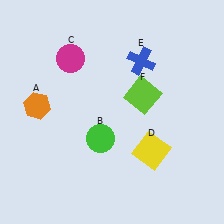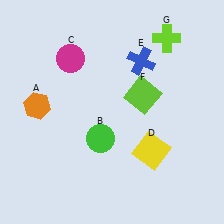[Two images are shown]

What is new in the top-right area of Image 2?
A lime cross (G) was added in the top-right area of Image 2.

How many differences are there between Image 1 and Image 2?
There is 1 difference between the two images.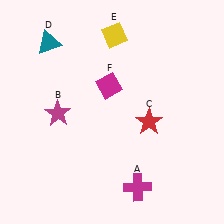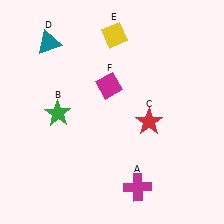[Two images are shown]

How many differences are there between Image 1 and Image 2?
There is 1 difference between the two images.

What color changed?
The star (B) changed from magenta in Image 1 to green in Image 2.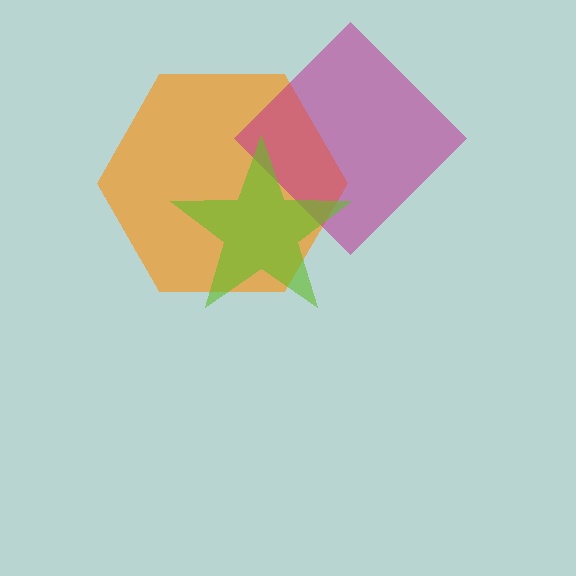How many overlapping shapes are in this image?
There are 3 overlapping shapes in the image.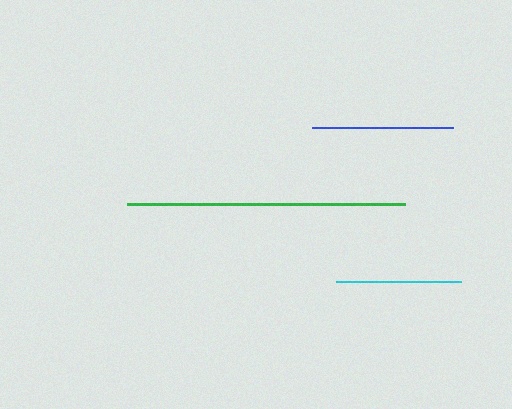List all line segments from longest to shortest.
From longest to shortest: green, blue, cyan.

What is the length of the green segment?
The green segment is approximately 278 pixels long.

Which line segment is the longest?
The green line is the longest at approximately 278 pixels.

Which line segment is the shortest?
The cyan line is the shortest at approximately 125 pixels.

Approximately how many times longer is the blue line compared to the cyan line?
The blue line is approximately 1.1 times the length of the cyan line.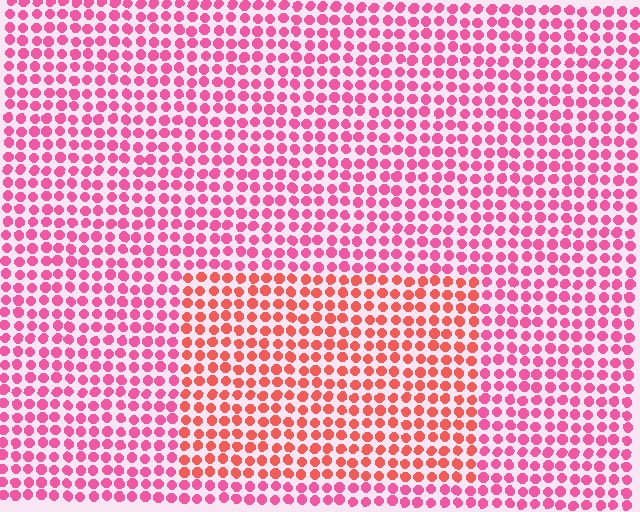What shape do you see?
I see a rectangle.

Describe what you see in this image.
The image is filled with small pink elements in a uniform arrangement. A rectangle-shaped region is visible where the elements are tinted to a slightly different hue, forming a subtle color boundary.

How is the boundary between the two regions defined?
The boundary is defined purely by a slight shift in hue (about 30 degrees). Spacing, size, and orientation are identical on both sides.